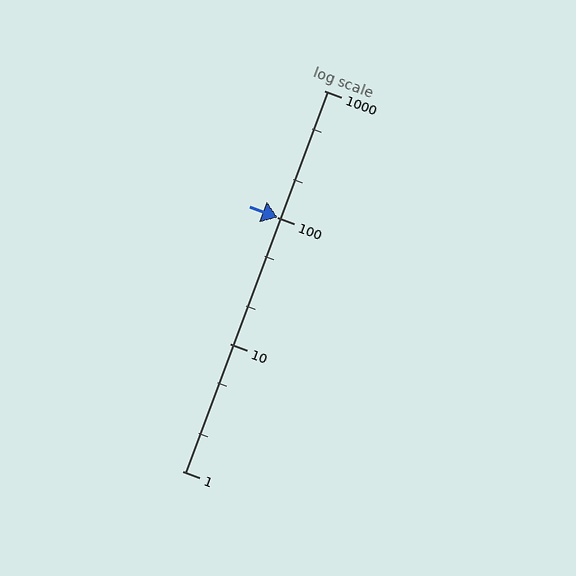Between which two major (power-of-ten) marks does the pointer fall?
The pointer is between 100 and 1000.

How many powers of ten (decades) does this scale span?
The scale spans 3 decades, from 1 to 1000.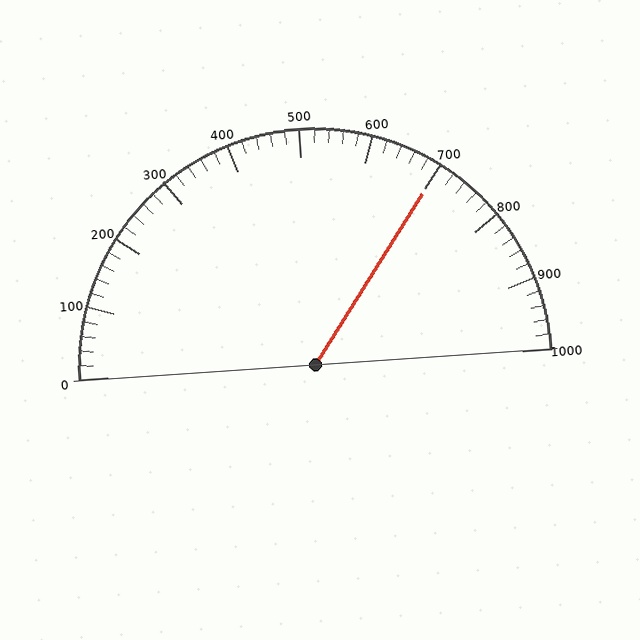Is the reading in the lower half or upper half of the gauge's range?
The reading is in the upper half of the range (0 to 1000).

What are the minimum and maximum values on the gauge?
The gauge ranges from 0 to 1000.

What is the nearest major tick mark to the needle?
The nearest major tick mark is 700.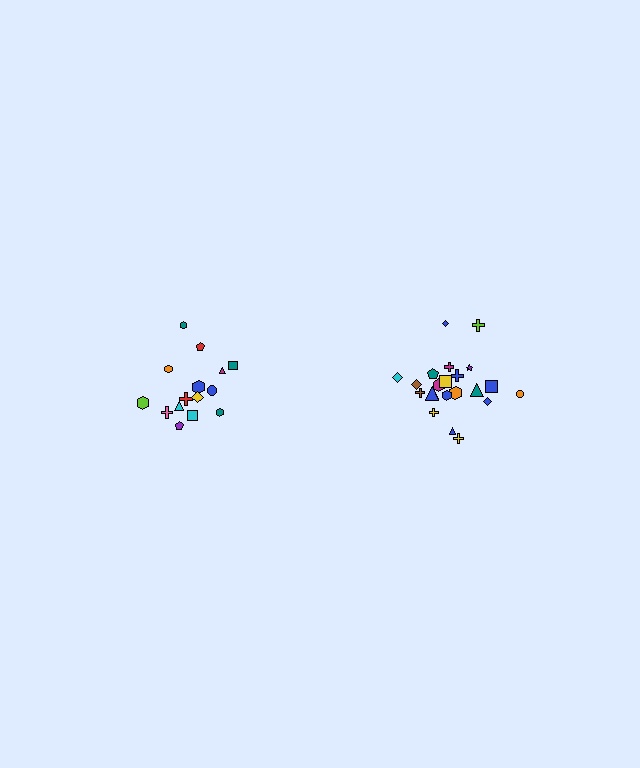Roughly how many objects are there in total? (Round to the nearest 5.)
Roughly 35 objects in total.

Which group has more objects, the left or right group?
The right group.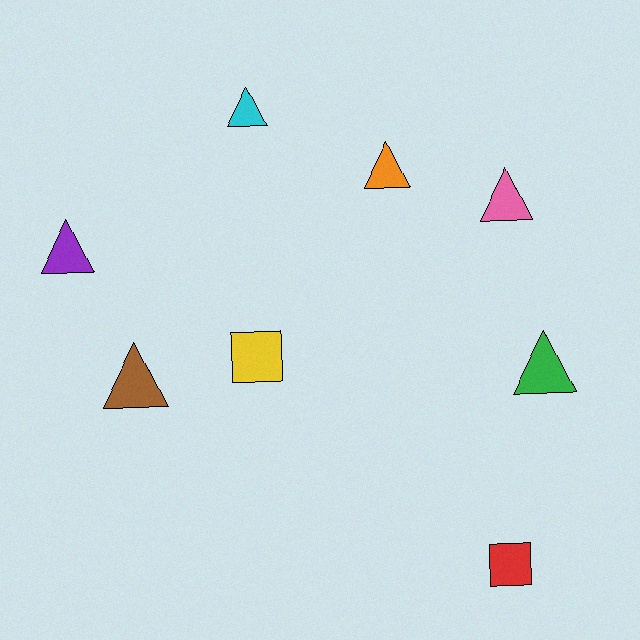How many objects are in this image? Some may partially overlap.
There are 8 objects.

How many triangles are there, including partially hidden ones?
There are 6 triangles.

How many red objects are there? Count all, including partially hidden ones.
There is 1 red object.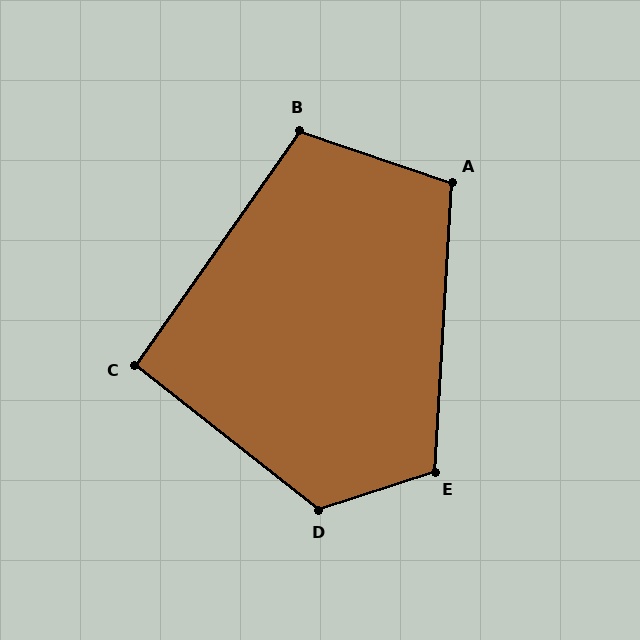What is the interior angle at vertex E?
Approximately 112 degrees (obtuse).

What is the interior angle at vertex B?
Approximately 106 degrees (obtuse).